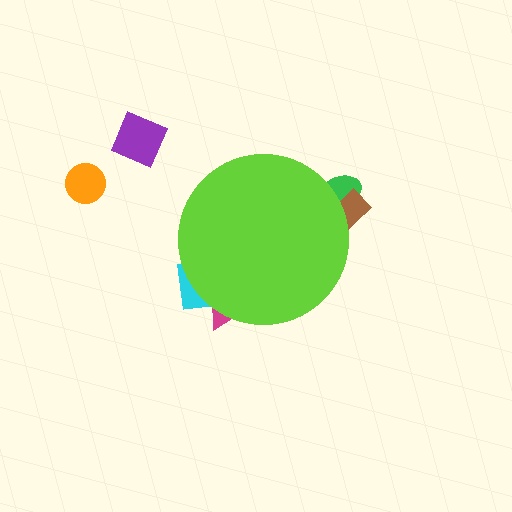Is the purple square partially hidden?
No, the purple square is fully visible.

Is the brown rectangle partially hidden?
Yes, the brown rectangle is partially hidden behind the lime circle.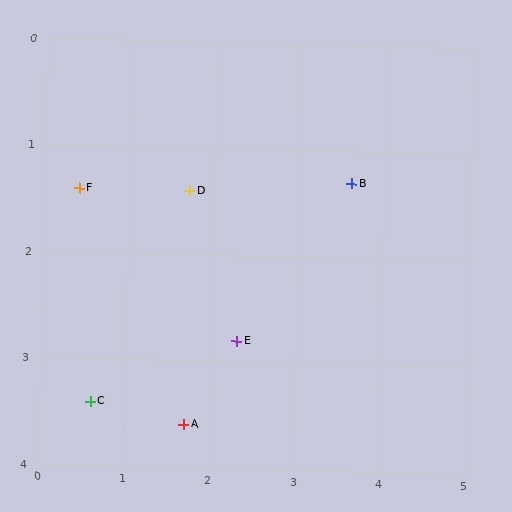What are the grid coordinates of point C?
Point C is at approximately (0.6, 3.4).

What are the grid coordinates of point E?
Point E is at approximately (2.3, 2.8).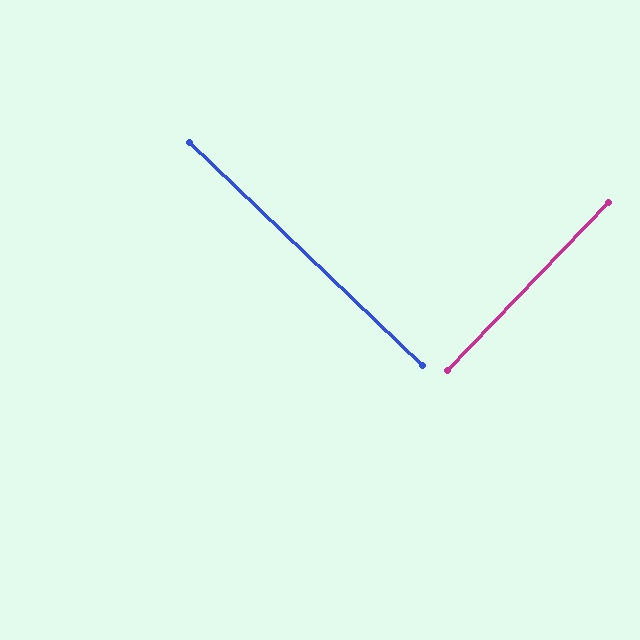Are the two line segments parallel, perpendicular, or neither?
Perpendicular — they meet at approximately 90°.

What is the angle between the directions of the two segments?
Approximately 90 degrees.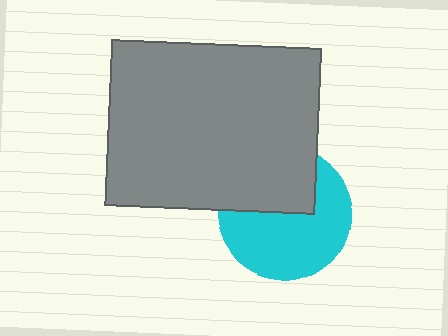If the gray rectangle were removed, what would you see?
You would see the complete cyan circle.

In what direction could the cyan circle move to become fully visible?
The cyan circle could move down. That would shift it out from behind the gray rectangle entirely.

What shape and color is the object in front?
The object in front is a gray rectangle.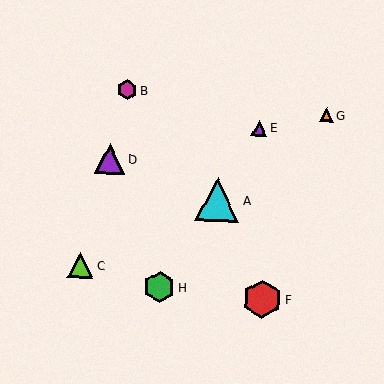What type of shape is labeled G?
Shape G is an orange triangle.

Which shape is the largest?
The cyan triangle (labeled A) is the largest.